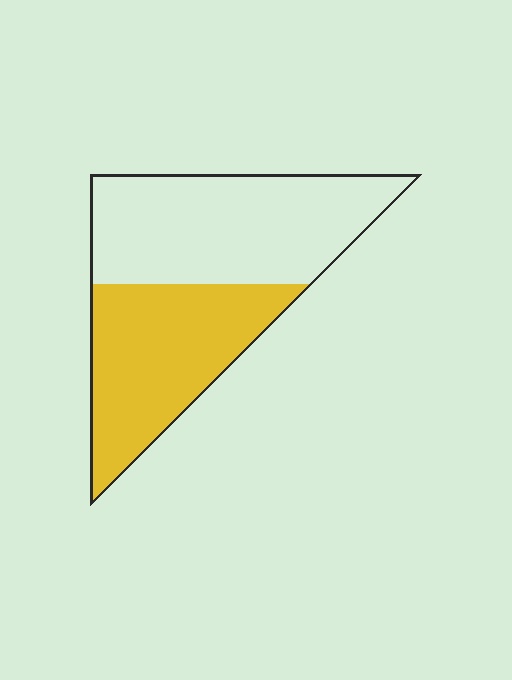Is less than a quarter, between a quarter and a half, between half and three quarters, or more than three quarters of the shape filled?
Between a quarter and a half.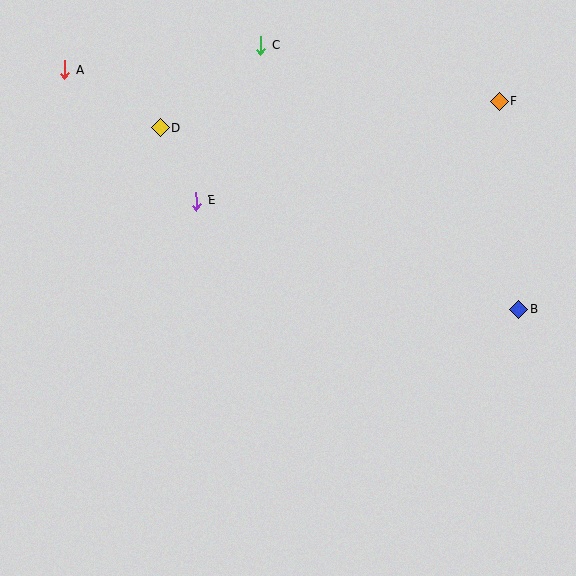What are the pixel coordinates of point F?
Point F is at (499, 101).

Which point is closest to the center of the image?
Point E at (196, 201) is closest to the center.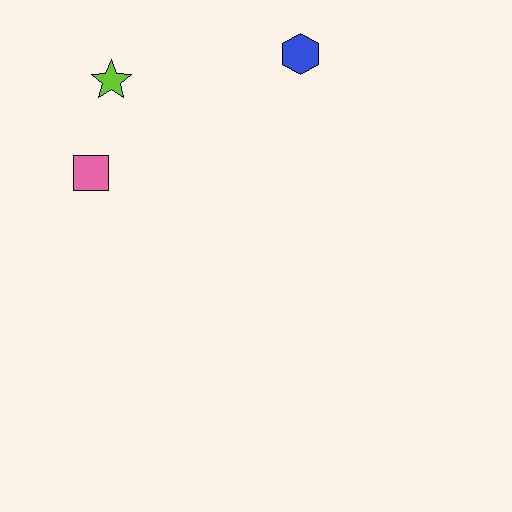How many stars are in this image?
There is 1 star.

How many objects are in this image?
There are 3 objects.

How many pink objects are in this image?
There is 1 pink object.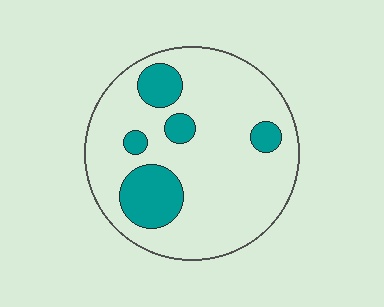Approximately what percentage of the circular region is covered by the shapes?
Approximately 20%.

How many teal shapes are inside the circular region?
5.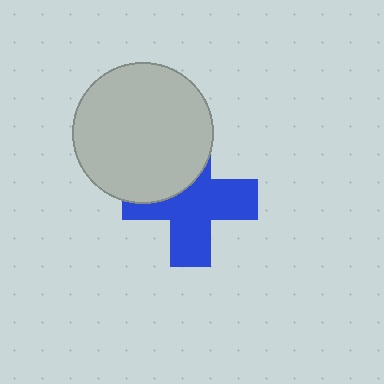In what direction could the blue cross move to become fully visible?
The blue cross could move down. That would shift it out from behind the light gray circle entirely.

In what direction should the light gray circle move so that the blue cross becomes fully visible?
The light gray circle should move up. That is the shortest direction to clear the overlap and leave the blue cross fully visible.